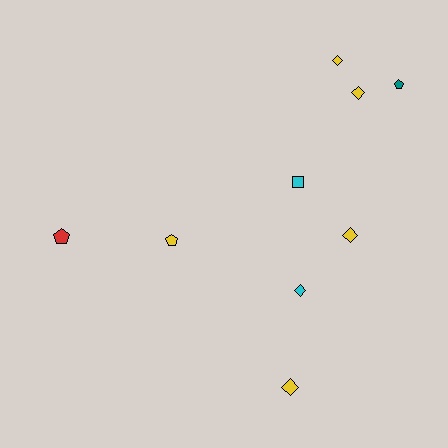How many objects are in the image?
There are 9 objects.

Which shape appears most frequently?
Diamond, with 5 objects.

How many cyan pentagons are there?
There are no cyan pentagons.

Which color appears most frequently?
Yellow, with 5 objects.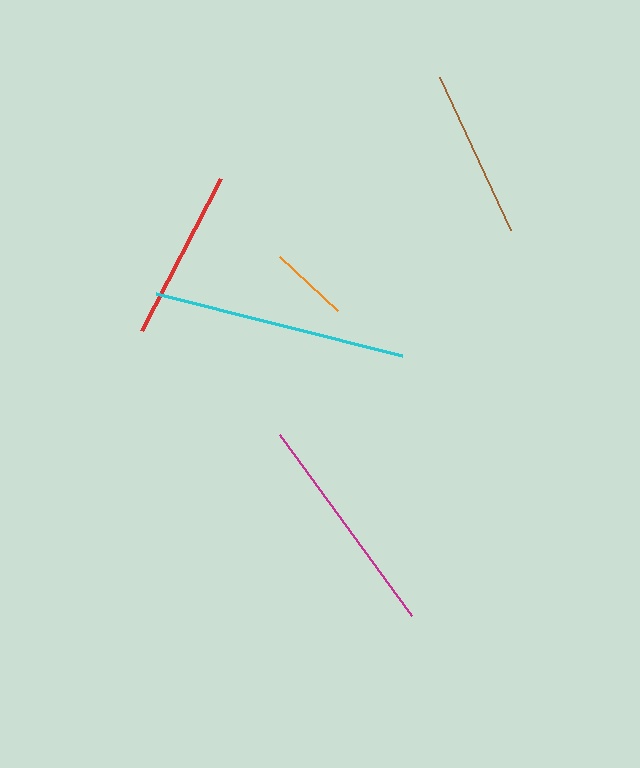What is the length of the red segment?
The red segment is approximately 172 pixels long.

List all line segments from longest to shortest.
From longest to shortest: cyan, magenta, red, brown, orange.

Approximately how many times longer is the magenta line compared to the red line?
The magenta line is approximately 1.3 times the length of the red line.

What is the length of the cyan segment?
The cyan segment is approximately 254 pixels long.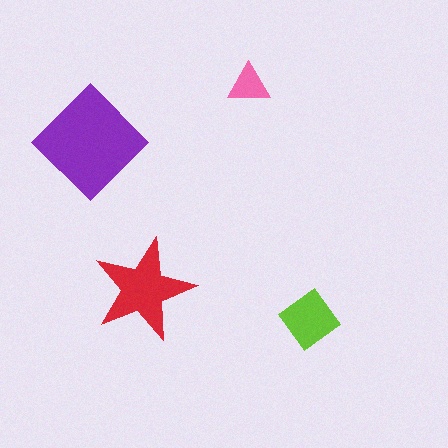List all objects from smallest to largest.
The pink triangle, the lime diamond, the red star, the purple diamond.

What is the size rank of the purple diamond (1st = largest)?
1st.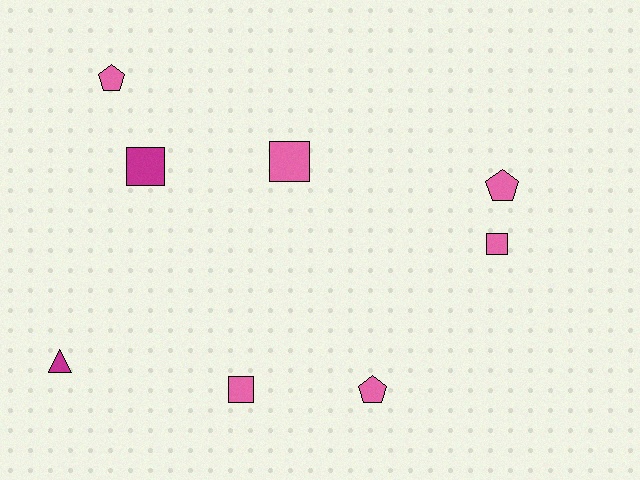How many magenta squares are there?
There is 1 magenta square.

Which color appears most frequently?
Pink, with 6 objects.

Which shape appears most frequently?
Square, with 4 objects.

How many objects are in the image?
There are 8 objects.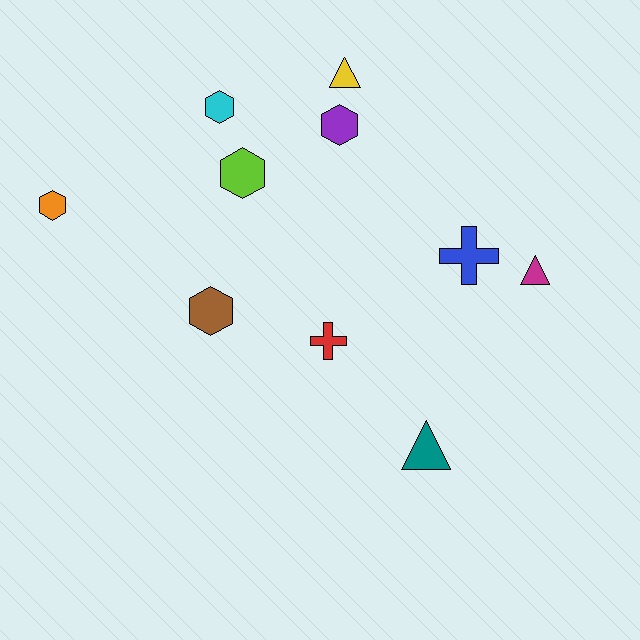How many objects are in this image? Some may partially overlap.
There are 10 objects.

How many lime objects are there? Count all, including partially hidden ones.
There is 1 lime object.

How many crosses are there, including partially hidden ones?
There are 2 crosses.